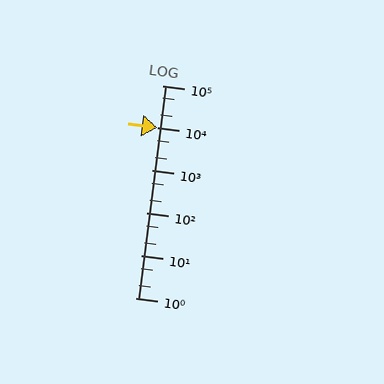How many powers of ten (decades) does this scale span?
The scale spans 5 decades, from 1 to 100000.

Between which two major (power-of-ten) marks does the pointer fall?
The pointer is between 10000 and 100000.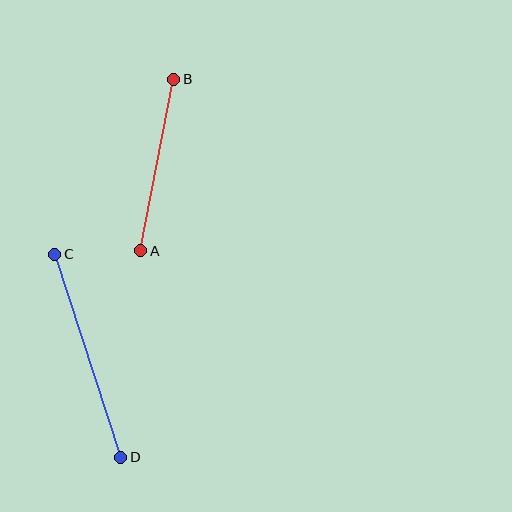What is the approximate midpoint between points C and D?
The midpoint is at approximately (88, 356) pixels.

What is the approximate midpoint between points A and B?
The midpoint is at approximately (157, 165) pixels.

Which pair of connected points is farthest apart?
Points C and D are farthest apart.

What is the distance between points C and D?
The distance is approximately 213 pixels.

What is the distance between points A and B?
The distance is approximately 175 pixels.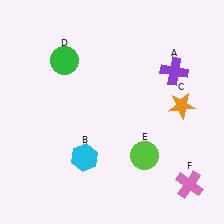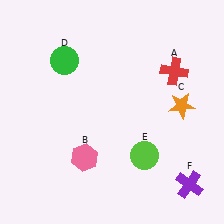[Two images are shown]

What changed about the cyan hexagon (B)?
In Image 1, B is cyan. In Image 2, it changed to pink.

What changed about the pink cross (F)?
In Image 1, F is pink. In Image 2, it changed to purple.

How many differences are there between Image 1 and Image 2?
There are 3 differences between the two images.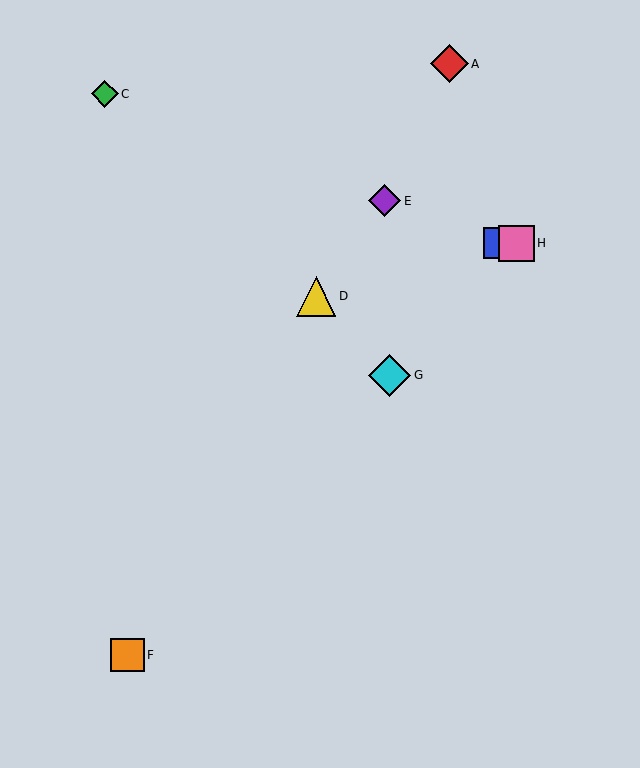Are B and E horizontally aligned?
No, B is at y≈243 and E is at y≈201.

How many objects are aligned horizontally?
2 objects (B, H) are aligned horizontally.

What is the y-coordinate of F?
Object F is at y≈655.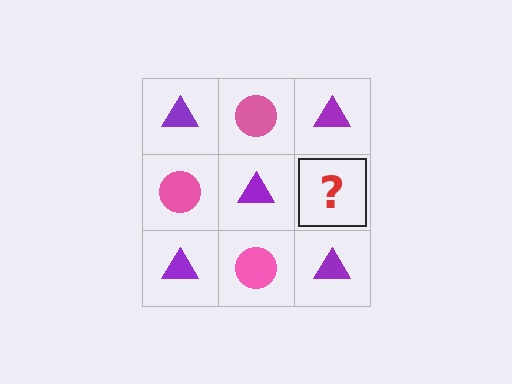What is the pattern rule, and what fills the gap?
The rule is that it alternates purple triangle and pink circle in a checkerboard pattern. The gap should be filled with a pink circle.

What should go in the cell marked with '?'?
The missing cell should contain a pink circle.